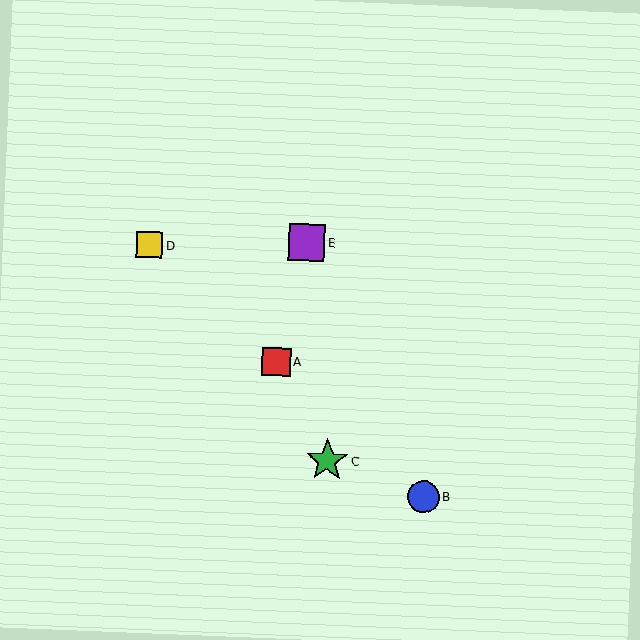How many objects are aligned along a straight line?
3 objects (A, B, D) are aligned along a straight line.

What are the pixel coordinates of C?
Object C is at (327, 461).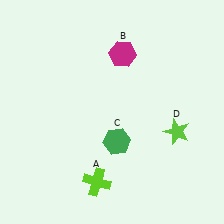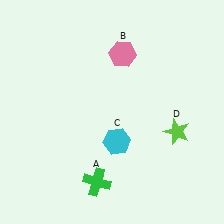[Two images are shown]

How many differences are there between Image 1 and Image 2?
There are 3 differences between the two images.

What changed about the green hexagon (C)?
In Image 1, C is green. In Image 2, it changed to cyan.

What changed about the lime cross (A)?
In Image 1, A is lime. In Image 2, it changed to green.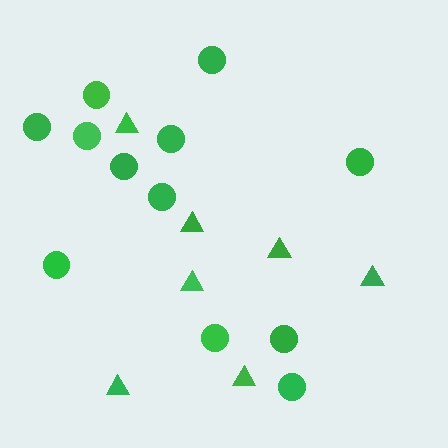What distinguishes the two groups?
There are 2 groups: one group of triangles (7) and one group of circles (12).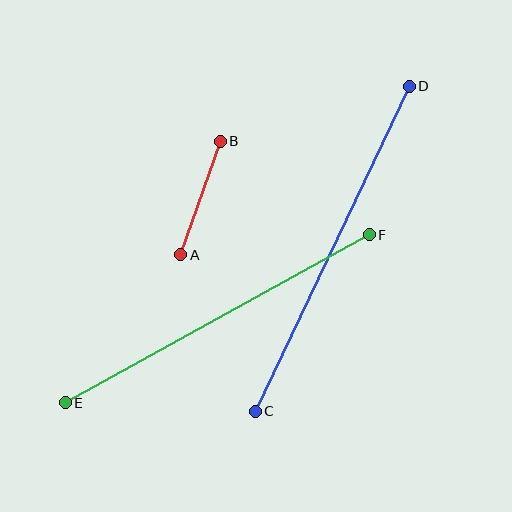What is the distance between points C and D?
The distance is approximately 360 pixels.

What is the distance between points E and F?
The distance is approximately 347 pixels.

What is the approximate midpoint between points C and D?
The midpoint is at approximately (332, 249) pixels.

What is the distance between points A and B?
The distance is approximately 120 pixels.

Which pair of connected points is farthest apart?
Points C and D are farthest apart.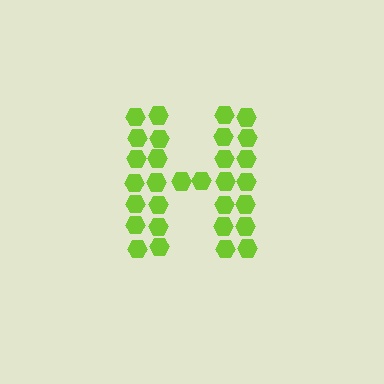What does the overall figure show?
The overall figure shows the letter H.